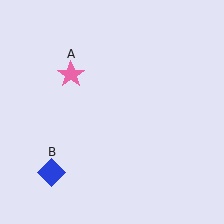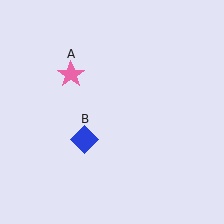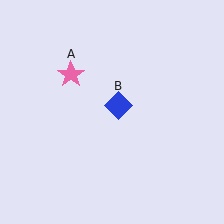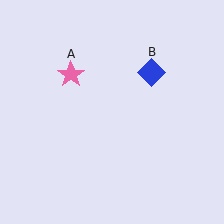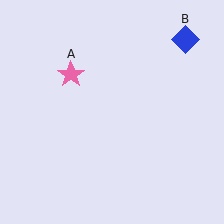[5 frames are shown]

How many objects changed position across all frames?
1 object changed position: blue diamond (object B).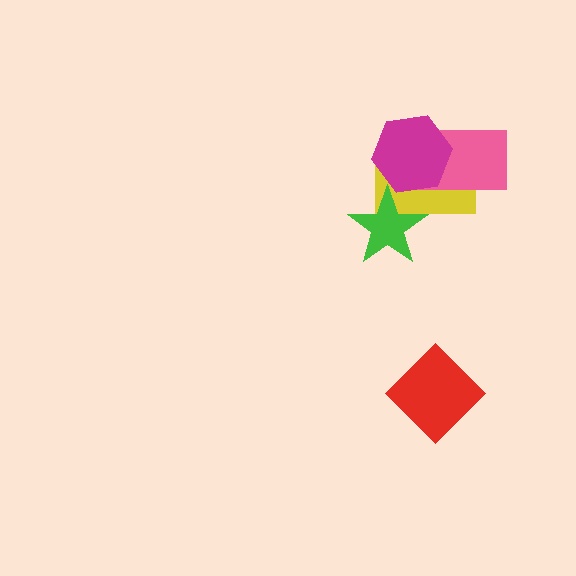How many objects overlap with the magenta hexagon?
2 objects overlap with the magenta hexagon.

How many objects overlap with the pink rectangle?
2 objects overlap with the pink rectangle.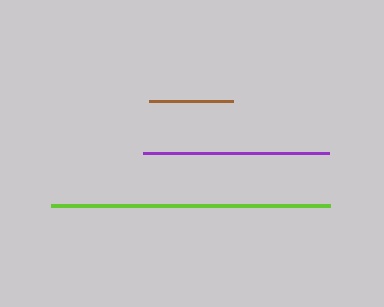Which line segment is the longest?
The lime line is the longest at approximately 279 pixels.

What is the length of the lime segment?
The lime segment is approximately 279 pixels long.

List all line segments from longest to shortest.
From longest to shortest: lime, purple, brown.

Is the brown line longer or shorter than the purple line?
The purple line is longer than the brown line.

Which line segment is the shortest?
The brown line is the shortest at approximately 84 pixels.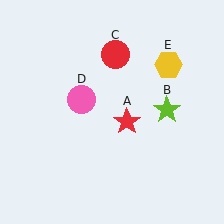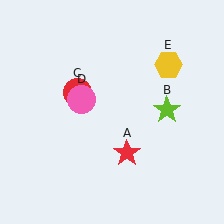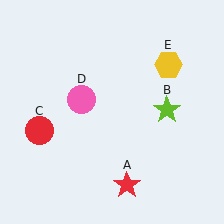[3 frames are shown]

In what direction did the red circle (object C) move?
The red circle (object C) moved down and to the left.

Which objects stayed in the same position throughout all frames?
Lime star (object B) and pink circle (object D) and yellow hexagon (object E) remained stationary.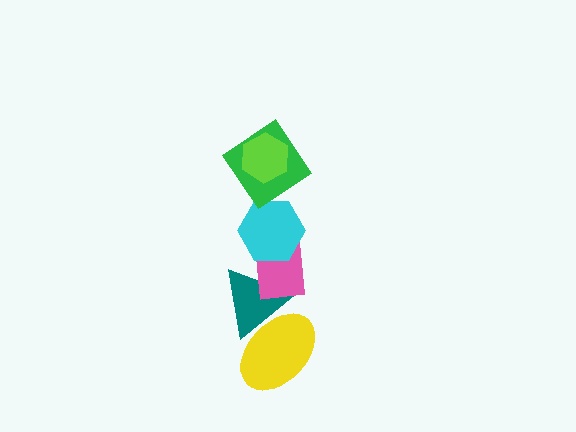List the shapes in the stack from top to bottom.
From top to bottom: the lime hexagon, the green diamond, the cyan hexagon, the pink rectangle, the teal triangle, the yellow ellipse.